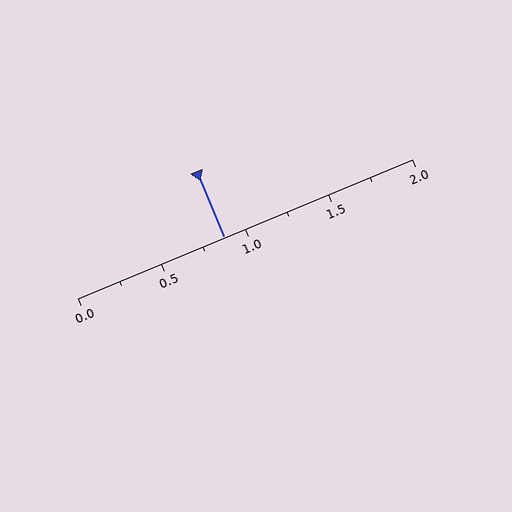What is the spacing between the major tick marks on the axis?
The major ticks are spaced 0.5 apart.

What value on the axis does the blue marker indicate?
The marker indicates approximately 0.88.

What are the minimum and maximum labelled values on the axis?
The axis runs from 0.0 to 2.0.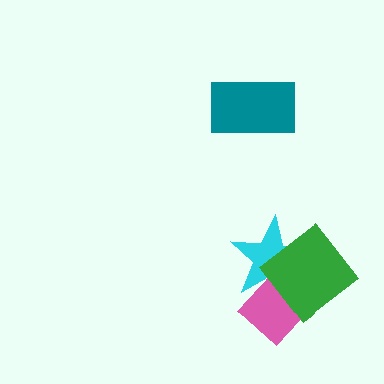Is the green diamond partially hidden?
No, no other shape covers it.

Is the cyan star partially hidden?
Yes, it is partially covered by another shape.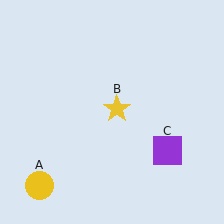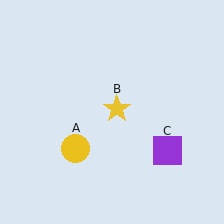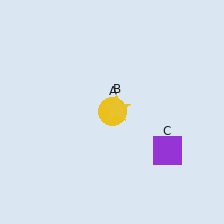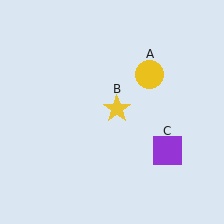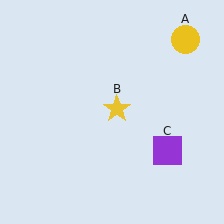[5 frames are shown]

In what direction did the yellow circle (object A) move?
The yellow circle (object A) moved up and to the right.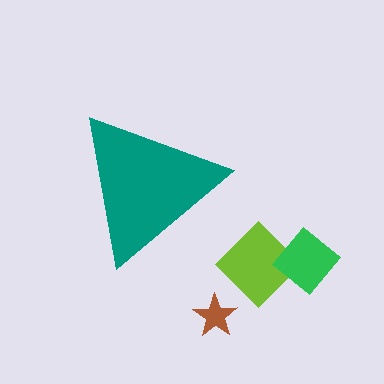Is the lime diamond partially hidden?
No, the lime diamond is fully visible.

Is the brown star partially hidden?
No, the brown star is fully visible.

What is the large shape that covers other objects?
A teal triangle.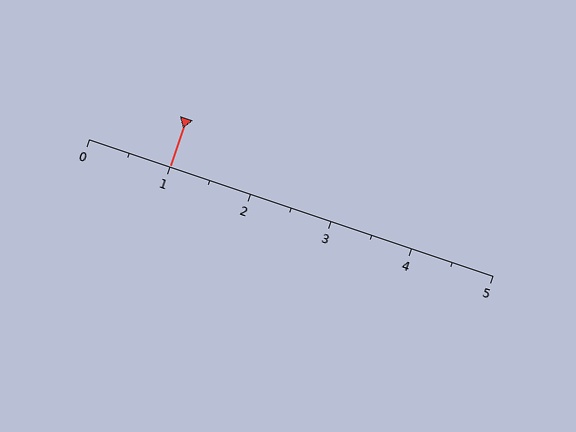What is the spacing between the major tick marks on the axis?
The major ticks are spaced 1 apart.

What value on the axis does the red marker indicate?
The marker indicates approximately 1.